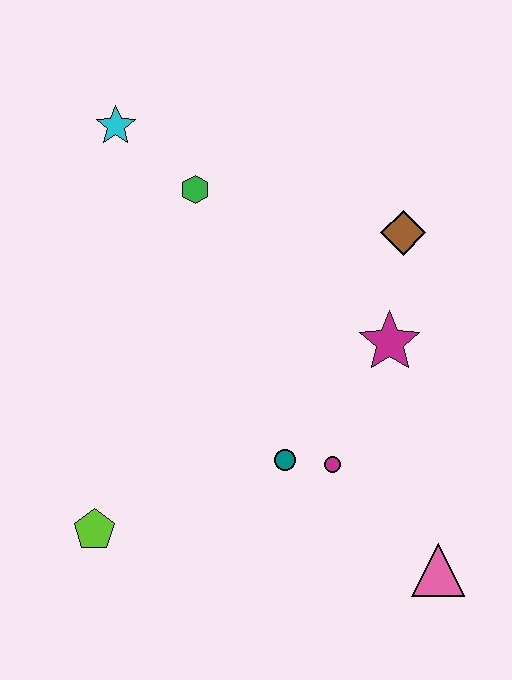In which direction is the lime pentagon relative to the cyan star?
The lime pentagon is below the cyan star.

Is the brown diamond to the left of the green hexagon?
No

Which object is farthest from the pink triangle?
The cyan star is farthest from the pink triangle.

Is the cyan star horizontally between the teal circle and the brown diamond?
No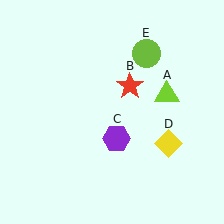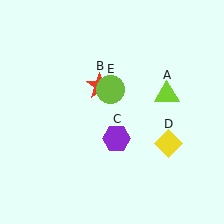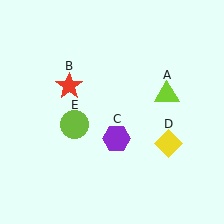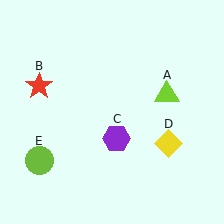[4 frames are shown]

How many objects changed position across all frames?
2 objects changed position: red star (object B), lime circle (object E).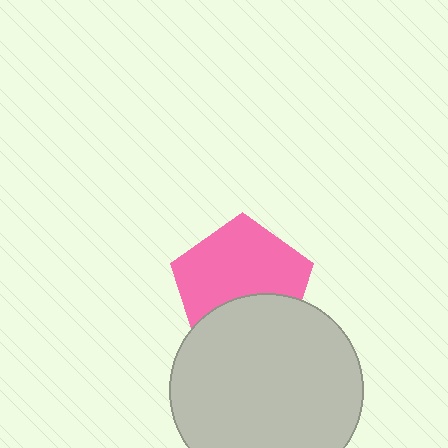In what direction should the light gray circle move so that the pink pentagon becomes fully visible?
The light gray circle should move down. That is the shortest direction to clear the overlap and leave the pink pentagon fully visible.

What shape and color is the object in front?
The object in front is a light gray circle.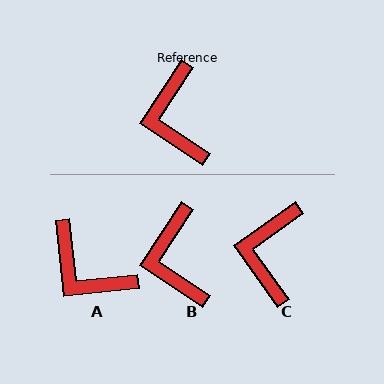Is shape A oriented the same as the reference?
No, it is off by about 39 degrees.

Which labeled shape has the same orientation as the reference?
B.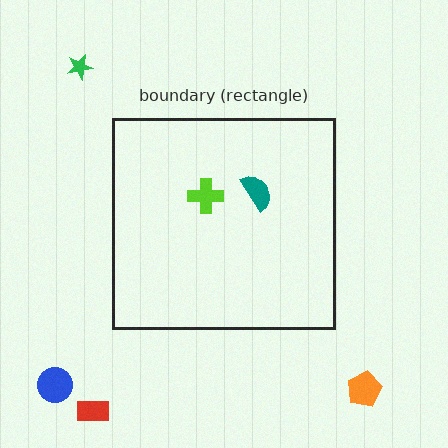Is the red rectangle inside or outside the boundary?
Outside.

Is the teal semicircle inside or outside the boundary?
Inside.